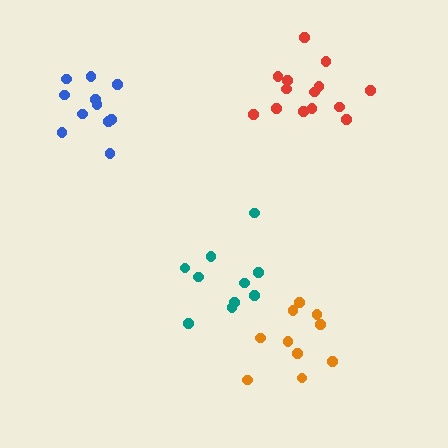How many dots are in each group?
Group 1: 10 dots, Group 2: 10 dots, Group 3: 11 dots, Group 4: 14 dots (45 total).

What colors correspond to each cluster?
The clusters are colored: orange, teal, blue, red.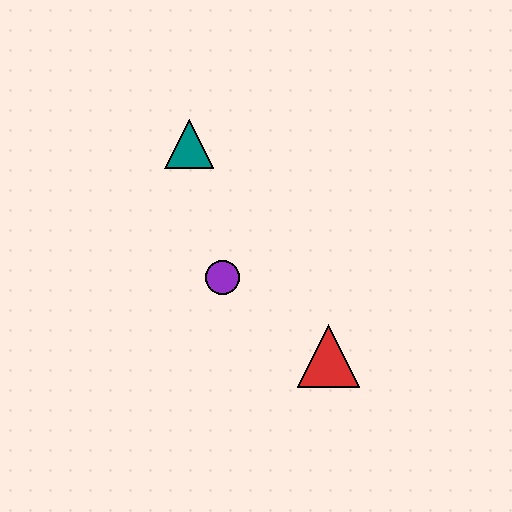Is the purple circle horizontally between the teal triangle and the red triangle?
Yes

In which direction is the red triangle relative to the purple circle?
The red triangle is to the right of the purple circle.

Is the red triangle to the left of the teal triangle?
No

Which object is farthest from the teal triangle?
The red triangle is farthest from the teal triangle.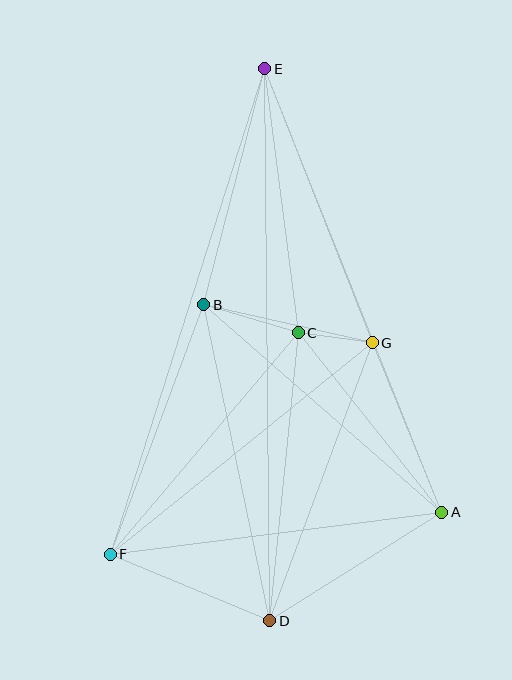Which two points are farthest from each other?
Points D and E are farthest from each other.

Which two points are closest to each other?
Points C and G are closest to each other.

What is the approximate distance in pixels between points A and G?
The distance between A and G is approximately 183 pixels.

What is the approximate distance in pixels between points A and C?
The distance between A and C is approximately 230 pixels.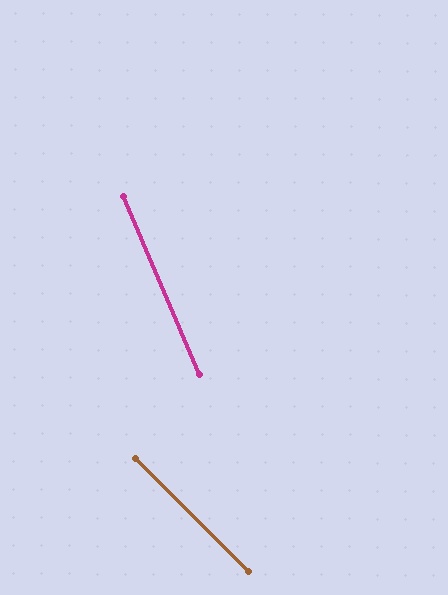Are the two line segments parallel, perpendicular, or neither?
Neither parallel nor perpendicular — they differ by about 22°.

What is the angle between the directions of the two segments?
Approximately 22 degrees.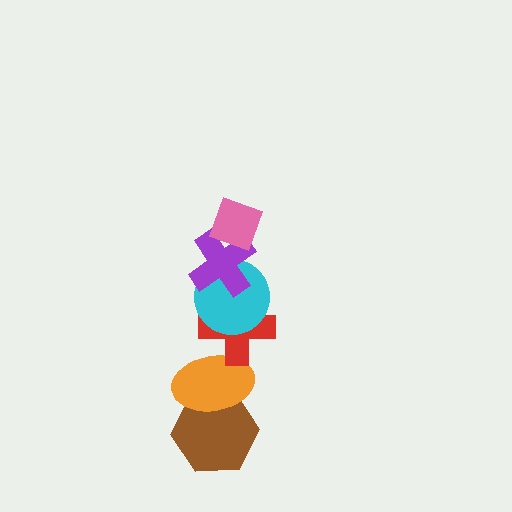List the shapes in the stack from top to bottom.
From top to bottom: the pink diamond, the purple cross, the cyan circle, the red cross, the orange ellipse, the brown hexagon.